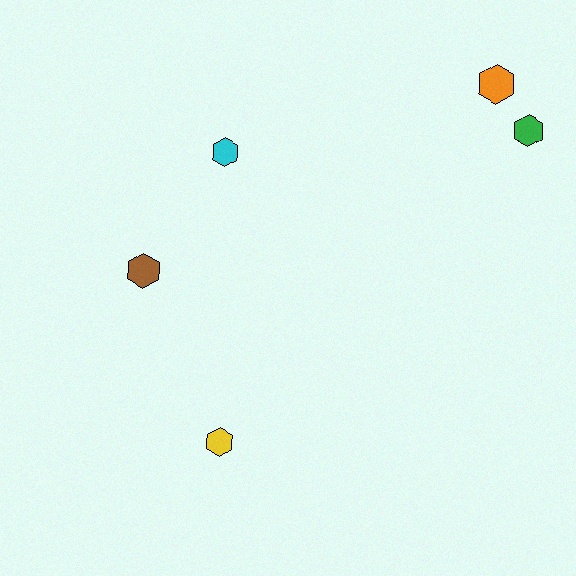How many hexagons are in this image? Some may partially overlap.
There are 5 hexagons.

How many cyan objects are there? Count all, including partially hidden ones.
There is 1 cyan object.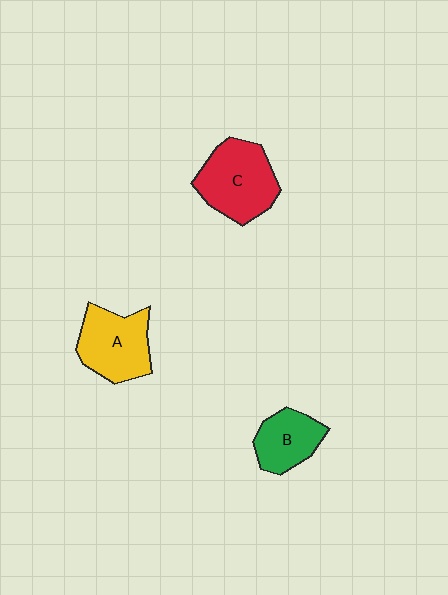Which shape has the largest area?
Shape C (red).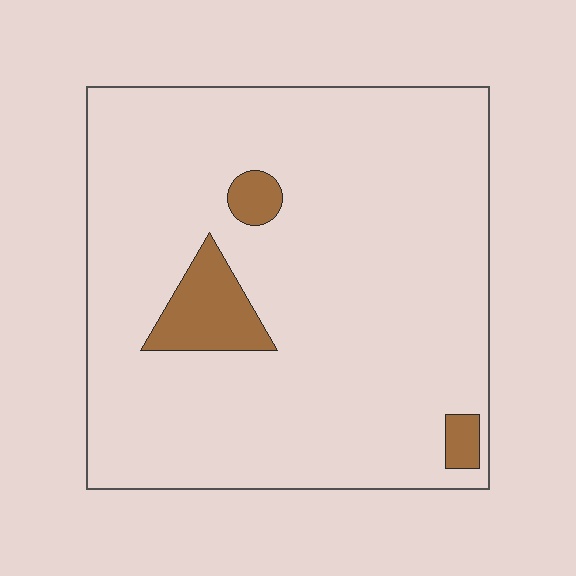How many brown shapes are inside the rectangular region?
3.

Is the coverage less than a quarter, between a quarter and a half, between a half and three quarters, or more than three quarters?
Less than a quarter.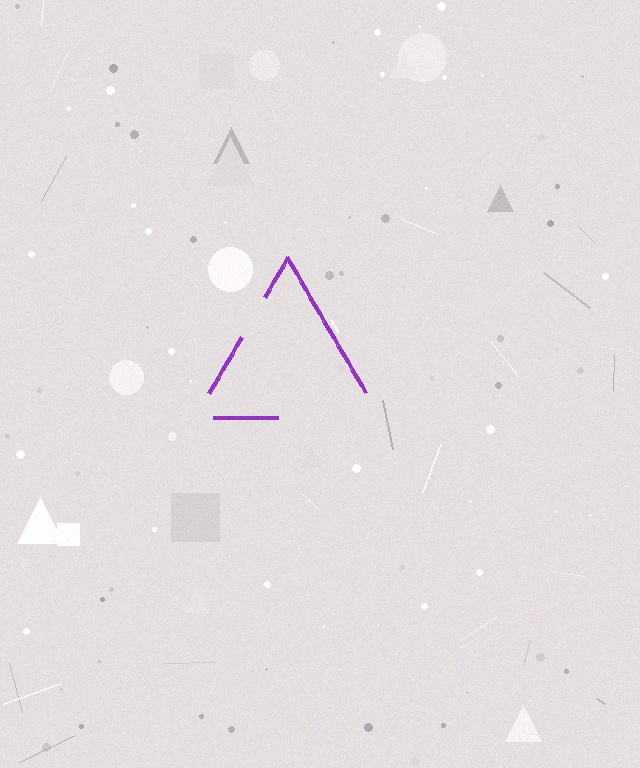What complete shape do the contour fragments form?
The contour fragments form a triangle.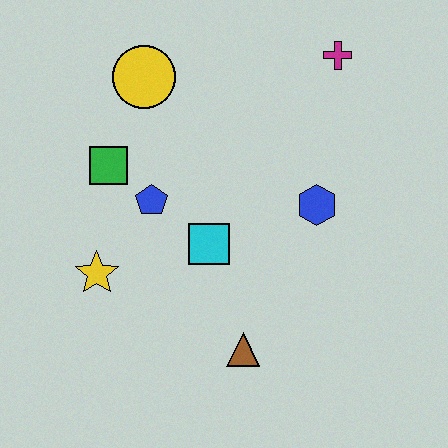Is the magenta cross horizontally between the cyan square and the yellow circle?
No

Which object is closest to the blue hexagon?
The cyan square is closest to the blue hexagon.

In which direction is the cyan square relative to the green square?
The cyan square is to the right of the green square.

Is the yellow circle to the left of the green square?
No